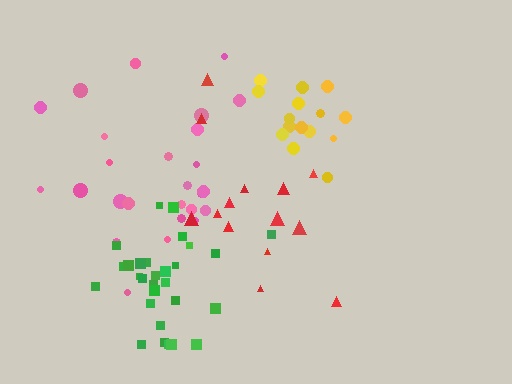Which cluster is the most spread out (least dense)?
Red.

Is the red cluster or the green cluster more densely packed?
Green.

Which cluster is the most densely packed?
Yellow.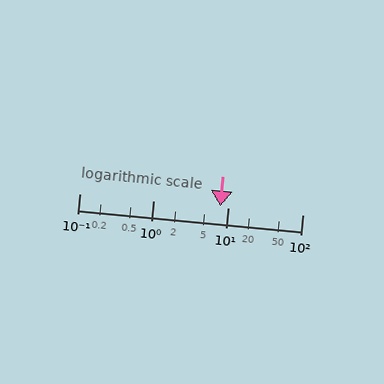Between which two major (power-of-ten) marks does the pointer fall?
The pointer is between 1 and 10.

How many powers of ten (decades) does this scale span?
The scale spans 3 decades, from 0.1 to 100.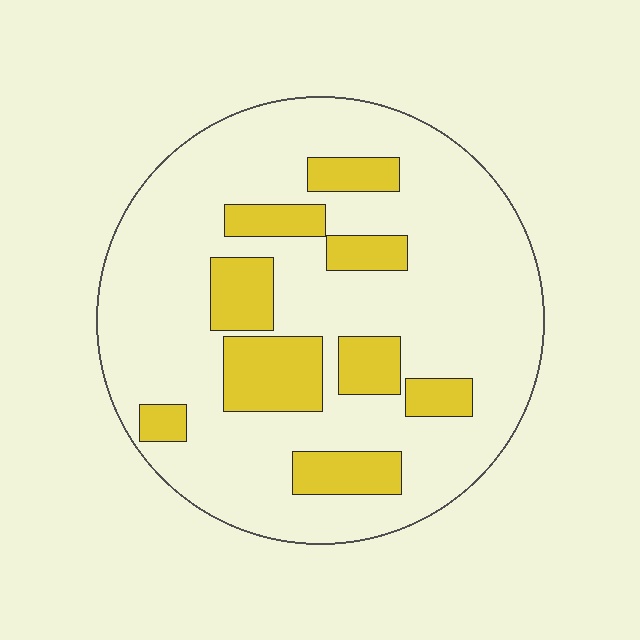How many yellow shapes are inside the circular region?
9.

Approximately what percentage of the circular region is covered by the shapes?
Approximately 20%.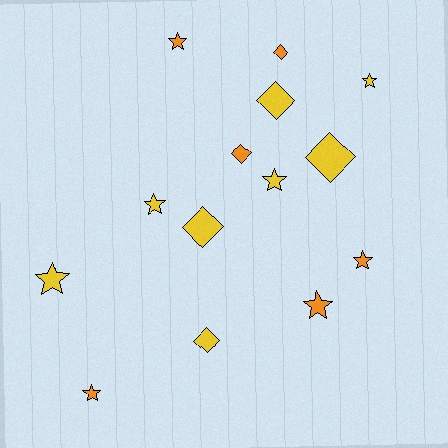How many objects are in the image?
There are 14 objects.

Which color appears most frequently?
Yellow, with 8 objects.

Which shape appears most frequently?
Star, with 8 objects.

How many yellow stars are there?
There are 4 yellow stars.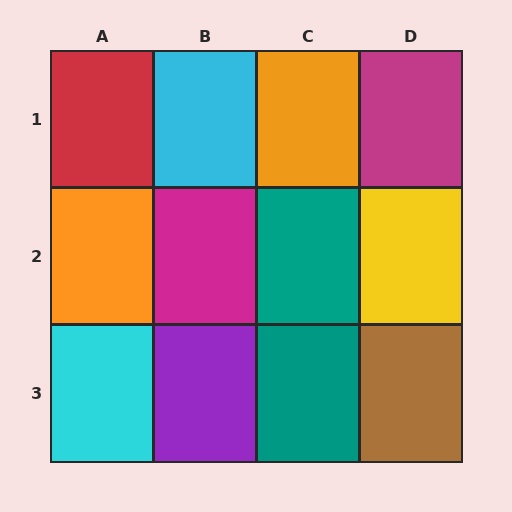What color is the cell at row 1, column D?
Magenta.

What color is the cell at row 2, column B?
Magenta.